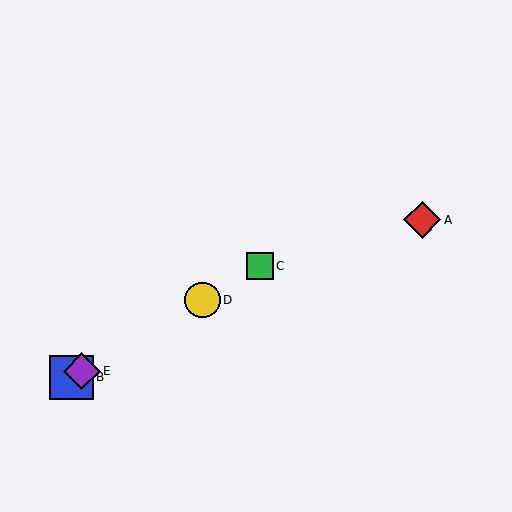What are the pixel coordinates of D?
Object D is at (203, 300).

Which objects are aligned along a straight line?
Objects B, C, D, E are aligned along a straight line.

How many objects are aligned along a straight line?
4 objects (B, C, D, E) are aligned along a straight line.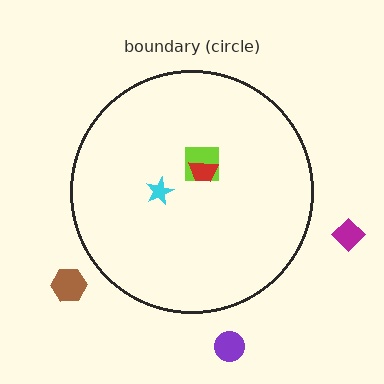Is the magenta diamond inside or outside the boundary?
Outside.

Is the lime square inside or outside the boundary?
Inside.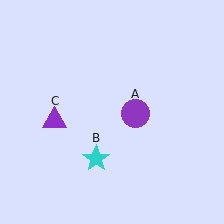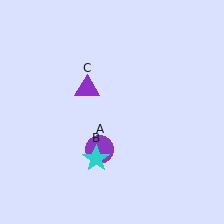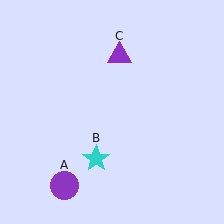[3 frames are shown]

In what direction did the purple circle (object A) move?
The purple circle (object A) moved down and to the left.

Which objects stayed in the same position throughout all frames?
Cyan star (object B) remained stationary.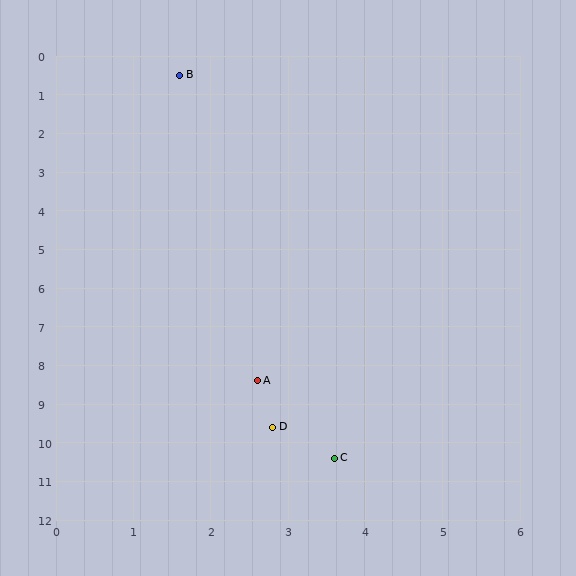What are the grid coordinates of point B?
Point B is at approximately (1.6, 0.5).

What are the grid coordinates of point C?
Point C is at approximately (3.6, 10.4).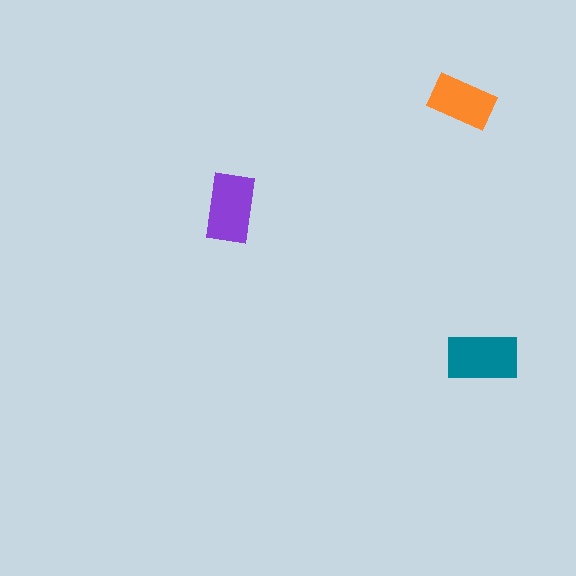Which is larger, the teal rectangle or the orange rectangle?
The teal one.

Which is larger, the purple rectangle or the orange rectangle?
The purple one.